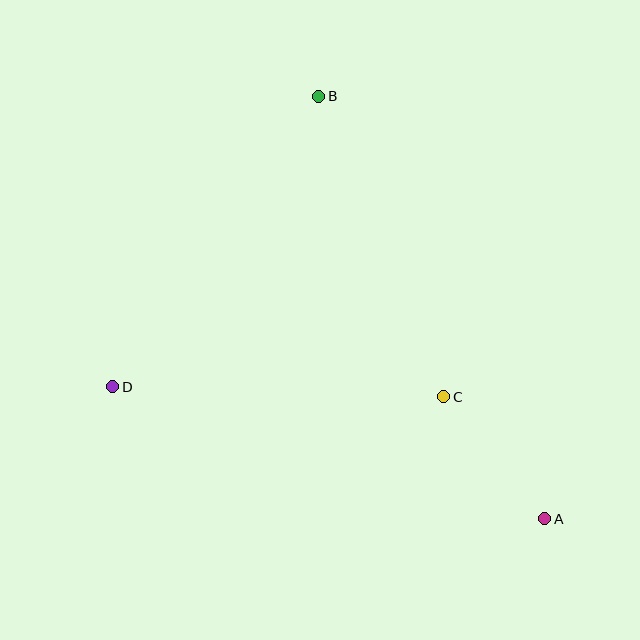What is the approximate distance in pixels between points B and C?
The distance between B and C is approximately 325 pixels.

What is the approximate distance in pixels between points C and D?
The distance between C and D is approximately 331 pixels.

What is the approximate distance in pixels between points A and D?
The distance between A and D is approximately 451 pixels.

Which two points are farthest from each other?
Points A and B are farthest from each other.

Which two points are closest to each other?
Points A and C are closest to each other.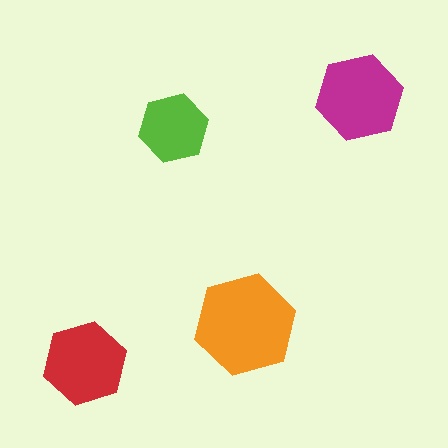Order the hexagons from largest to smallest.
the orange one, the magenta one, the red one, the lime one.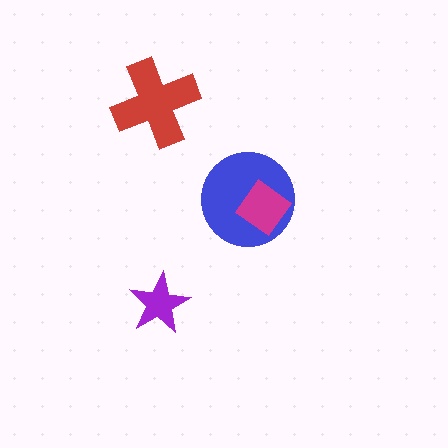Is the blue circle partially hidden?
Yes, it is partially covered by another shape.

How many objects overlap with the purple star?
0 objects overlap with the purple star.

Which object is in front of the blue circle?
The magenta diamond is in front of the blue circle.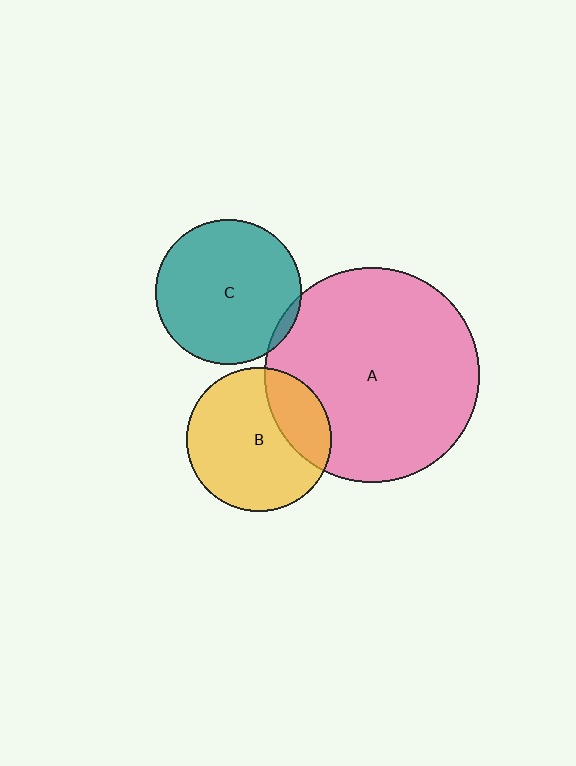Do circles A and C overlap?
Yes.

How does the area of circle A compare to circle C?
Approximately 2.2 times.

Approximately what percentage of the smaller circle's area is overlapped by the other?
Approximately 5%.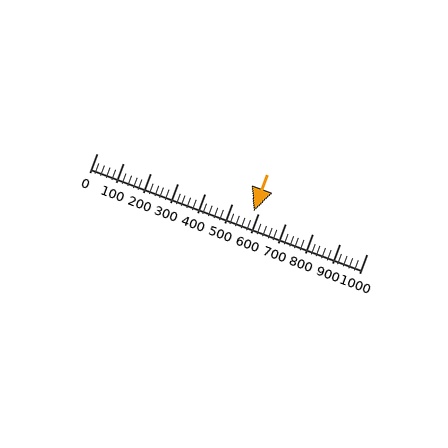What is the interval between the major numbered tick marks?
The major tick marks are spaced 100 units apart.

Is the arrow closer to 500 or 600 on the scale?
The arrow is closer to 600.